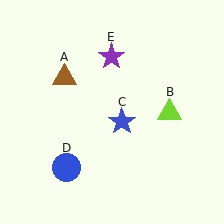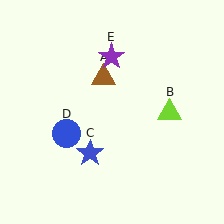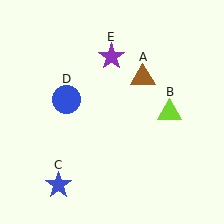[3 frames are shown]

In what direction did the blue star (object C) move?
The blue star (object C) moved down and to the left.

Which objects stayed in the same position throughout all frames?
Lime triangle (object B) and purple star (object E) remained stationary.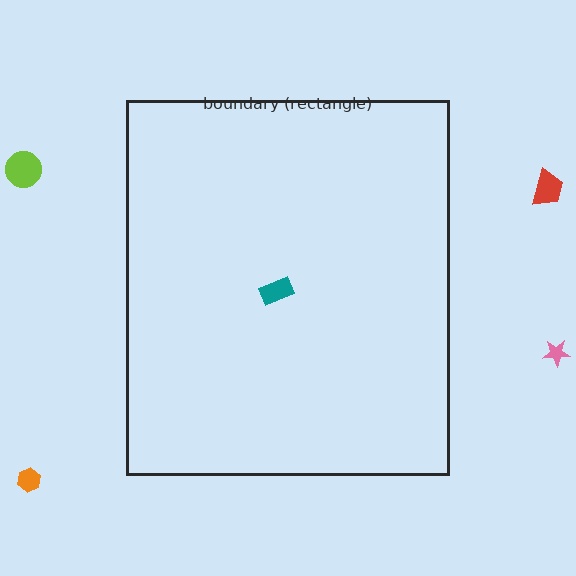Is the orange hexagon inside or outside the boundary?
Outside.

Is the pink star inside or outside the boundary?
Outside.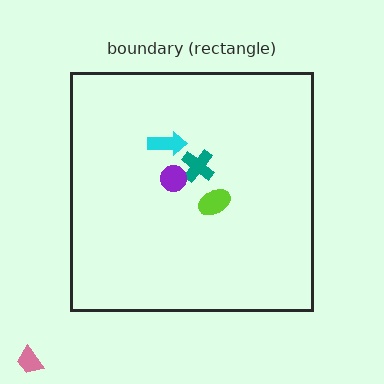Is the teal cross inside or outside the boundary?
Inside.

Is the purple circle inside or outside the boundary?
Inside.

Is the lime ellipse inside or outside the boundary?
Inside.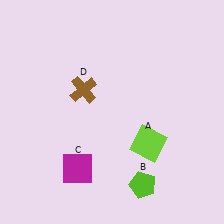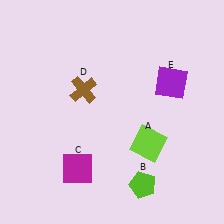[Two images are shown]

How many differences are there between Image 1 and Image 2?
There is 1 difference between the two images.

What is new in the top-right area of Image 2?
A purple square (E) was added in the top-right area of Image 2.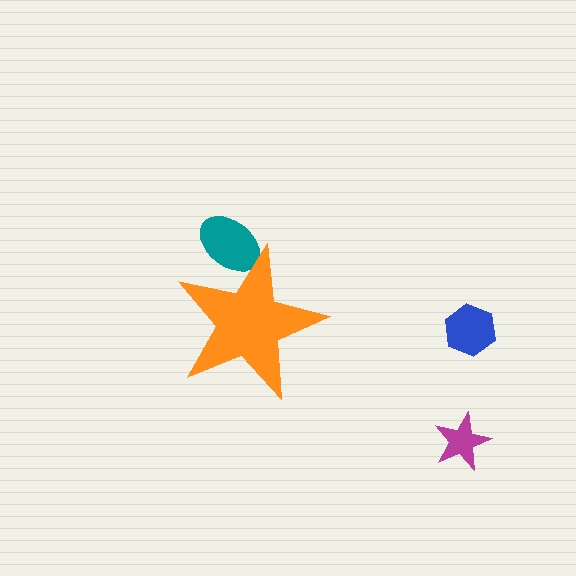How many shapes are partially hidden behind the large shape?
1 shape is partially hidden.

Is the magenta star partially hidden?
No, the magenta star is fully visible.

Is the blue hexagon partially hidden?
No, the blue hexagon is fully visible.